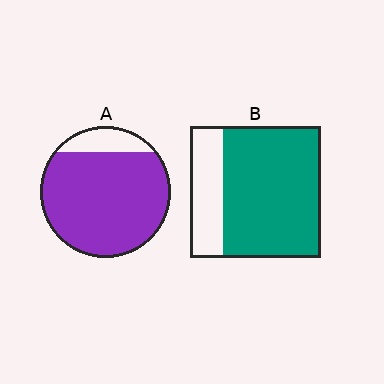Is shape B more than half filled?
Yes.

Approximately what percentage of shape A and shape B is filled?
A is approximately 85% and B is approximately 75%.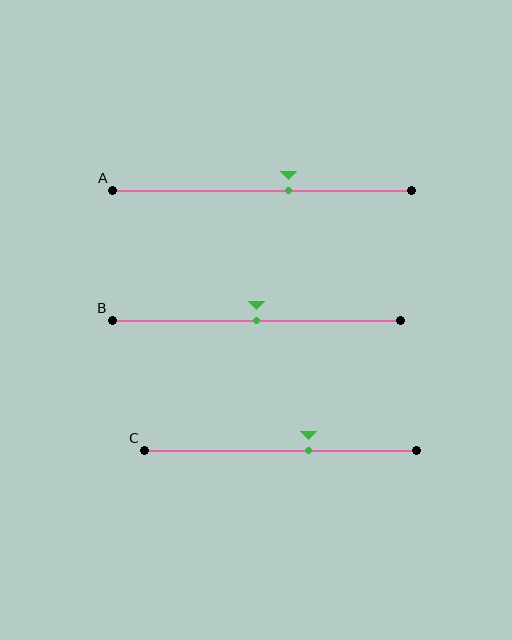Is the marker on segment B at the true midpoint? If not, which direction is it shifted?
Yes, the marker on segment B is at the true midpoint.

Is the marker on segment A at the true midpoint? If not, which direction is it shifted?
No, the marker on segment A is shifted to the right by about 9% of the segment length.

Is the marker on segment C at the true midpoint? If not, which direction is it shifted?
No, the marker on segment C is shifted to the right by about 10% of the segment length.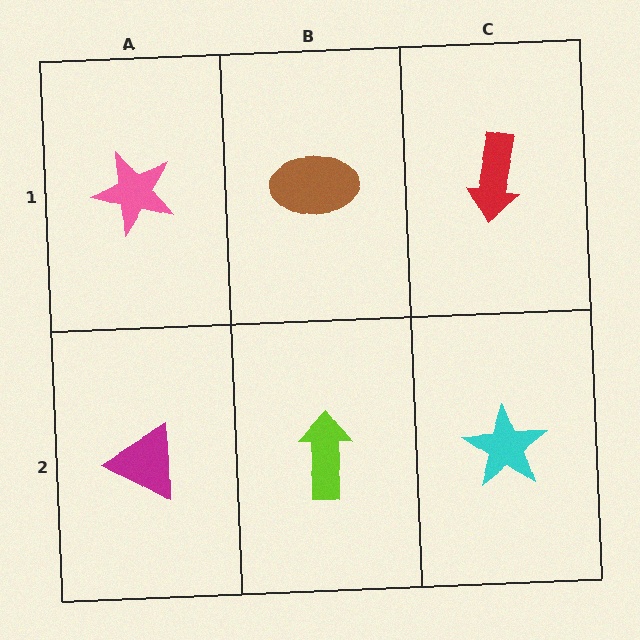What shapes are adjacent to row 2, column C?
A red arrow (row 1, column C), a lime arrow (row 2, column B).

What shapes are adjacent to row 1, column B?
A lime arrow (row 2, column B), a pink star (row 1, column A), a red arrow (row 1, column C).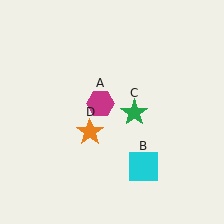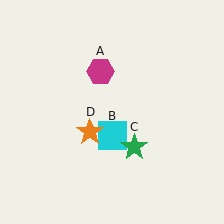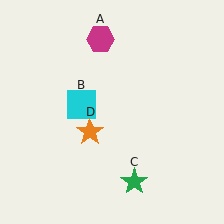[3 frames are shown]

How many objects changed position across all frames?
3 objects changed position: magenta hexagon (object A), cyan square (object B), green star (object C).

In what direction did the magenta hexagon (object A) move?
The magenta hexagon (object A) moved up.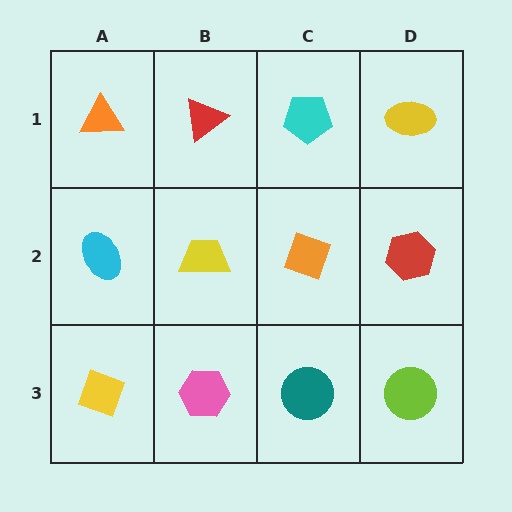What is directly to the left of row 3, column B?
A yellow diamond.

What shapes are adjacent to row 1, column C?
An orange diamond (row 2, column C), a red triangle (row 1, column B), a yellow ellipse (row 1, column D).